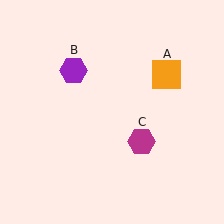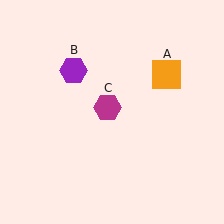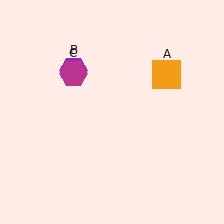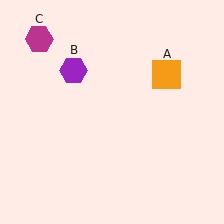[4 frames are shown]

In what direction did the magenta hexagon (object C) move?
The magenta hexagon (object C) moved up and to the left.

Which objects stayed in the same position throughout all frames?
Orange square (object A) and purple hexagon (object B) remained stationary.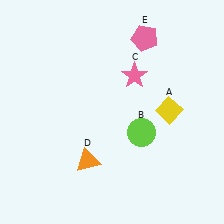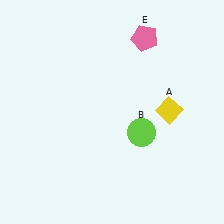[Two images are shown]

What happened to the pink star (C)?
The pink star (C) was removed in Image 2. It was in the top-right area of Image 1.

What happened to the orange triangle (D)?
The orange triangle (D) was removed in Image 2. It was in the bottom-left area of Image 1.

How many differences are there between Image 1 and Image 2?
There are 2 differences between the two images.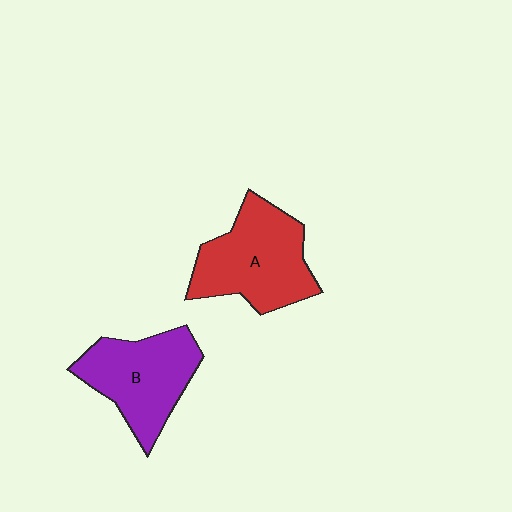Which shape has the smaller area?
Shape B (purple).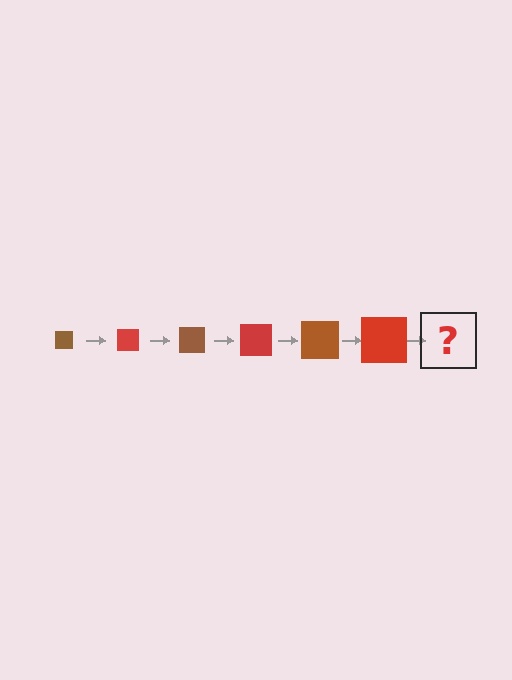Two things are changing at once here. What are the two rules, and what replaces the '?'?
The two rules are that the square grows larger each step and the color cycles through brown and red. The '?' should be a brown square, larger than the previous one.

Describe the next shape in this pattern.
It should be a brown square, larger than the previous one.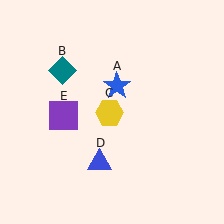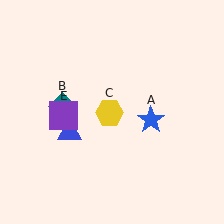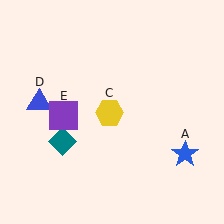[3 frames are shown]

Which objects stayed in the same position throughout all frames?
Yellow hexagon (object C) and purple square (object E) remained stationary.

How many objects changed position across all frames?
3 objects changed position: blue star (object A), teal diamond (object B), blue triangle (object D).